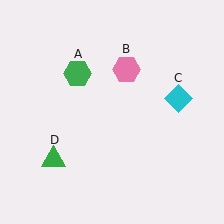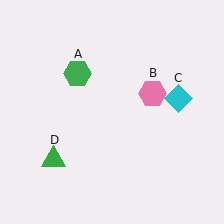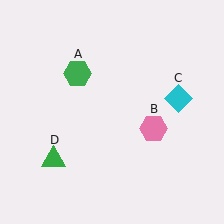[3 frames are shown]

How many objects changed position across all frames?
1 object changed position: pink hexagon (object B).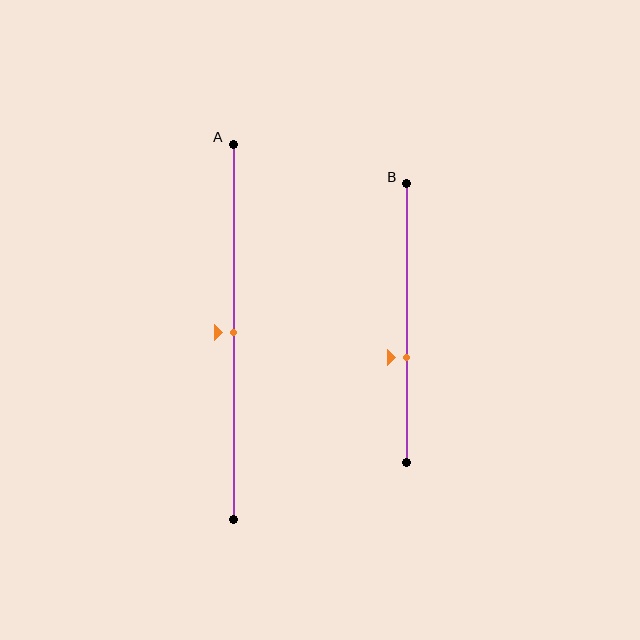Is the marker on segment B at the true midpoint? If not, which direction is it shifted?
No, the marker on segment B is shifted downward by about 12% of the segment length.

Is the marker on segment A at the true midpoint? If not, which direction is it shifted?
Yes, the marker on segment A is at the true midpoint.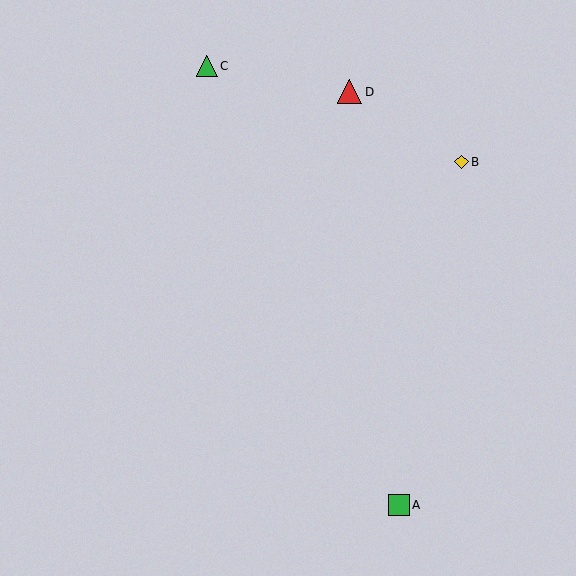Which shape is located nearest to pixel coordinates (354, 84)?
The red triangle (labeled D) at (350, 92) is nearest to that location.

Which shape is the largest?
The red triangle (labeled D) is the largest.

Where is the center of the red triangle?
The center of the red triangle is at (350, 92).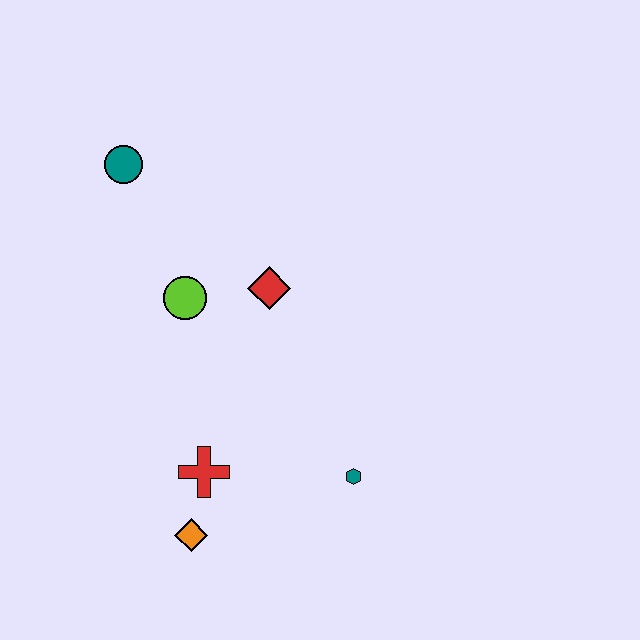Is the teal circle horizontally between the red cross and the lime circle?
No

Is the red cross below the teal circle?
Yes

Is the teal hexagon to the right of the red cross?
Yes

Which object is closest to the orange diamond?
The red cross is closest to the orange diamond.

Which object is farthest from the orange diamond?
The teal circle is farthest from the orange diamond.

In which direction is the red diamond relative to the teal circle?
The red diamond is to the right of the teal circle.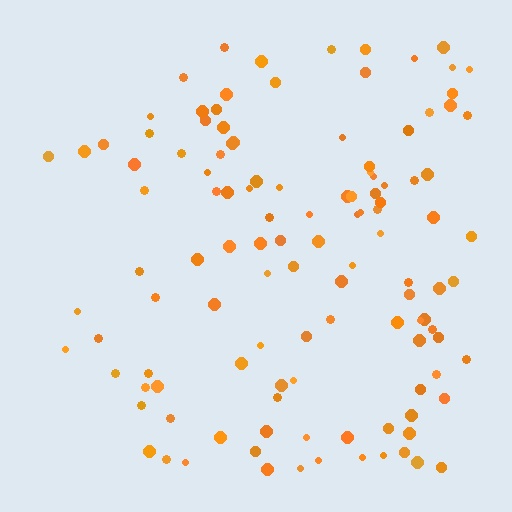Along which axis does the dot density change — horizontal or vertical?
Horizontal.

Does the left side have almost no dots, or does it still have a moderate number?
Still a moderate number, just noticeably fewer than the right.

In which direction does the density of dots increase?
From left to right, with the right side densest.